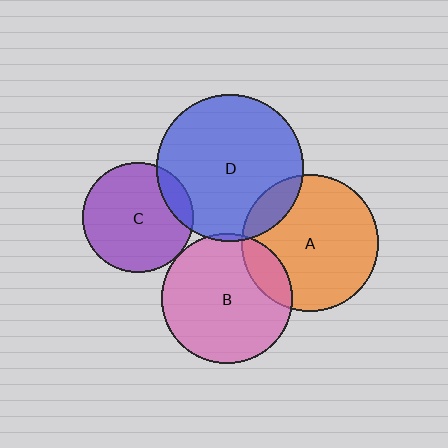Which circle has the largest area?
Circle D (blue).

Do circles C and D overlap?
Yes.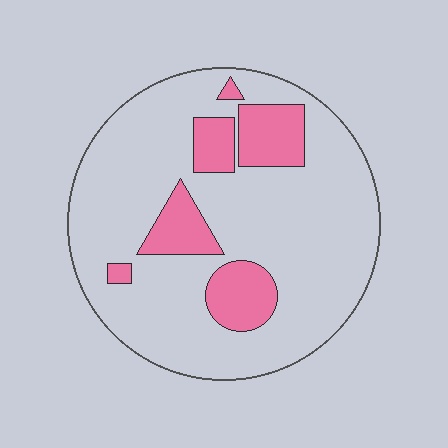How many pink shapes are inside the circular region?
6.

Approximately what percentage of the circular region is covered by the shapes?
Approximately 20%.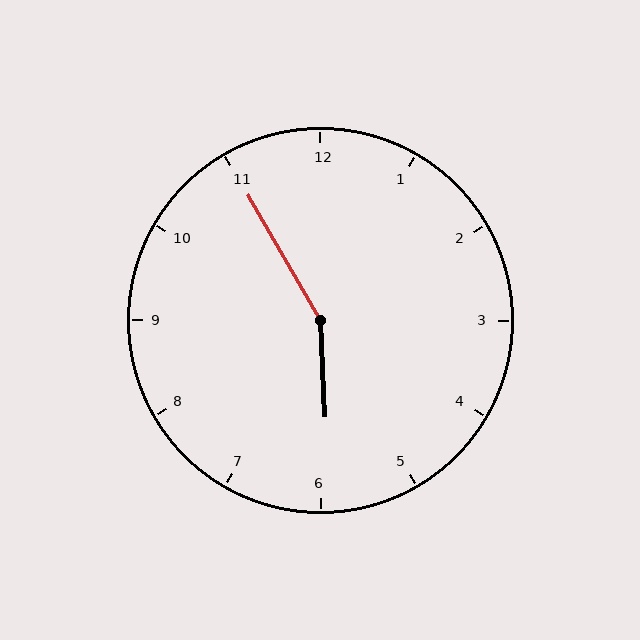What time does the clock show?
5:55.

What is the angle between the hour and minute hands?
Approximately 152 degrees.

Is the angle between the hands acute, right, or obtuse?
It is obtuse.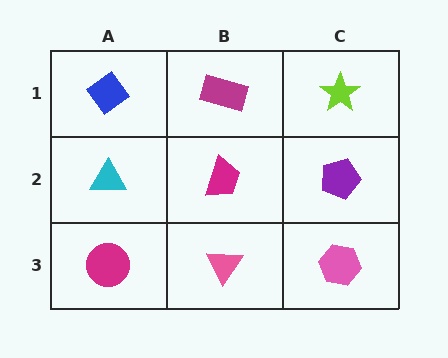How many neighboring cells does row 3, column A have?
2.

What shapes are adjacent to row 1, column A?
A cyan triangle (row 2, column A), a magenta rectangle (row 1, column B).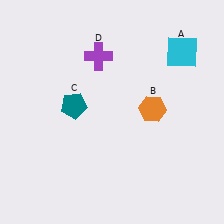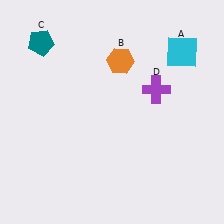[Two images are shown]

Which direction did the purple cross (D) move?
The purple cross (D) moved right.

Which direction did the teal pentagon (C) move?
The teal pentagon (C) moved up.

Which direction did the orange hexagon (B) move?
The orange hexagon (B) moved up.